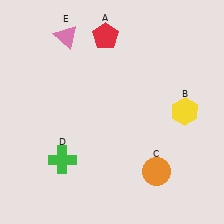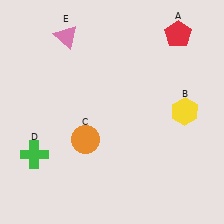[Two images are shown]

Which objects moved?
The objects that moved are: the red pentagon (A), the orange circle (C), the green cross (D).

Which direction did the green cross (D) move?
The green cross (D) moved left.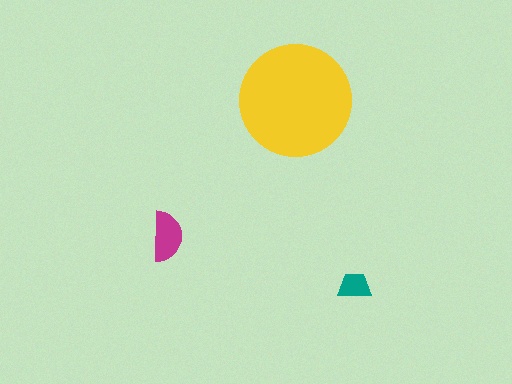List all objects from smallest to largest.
The teal trapezoid, the magenta semicircle, the yellow circle.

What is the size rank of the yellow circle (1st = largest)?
1st.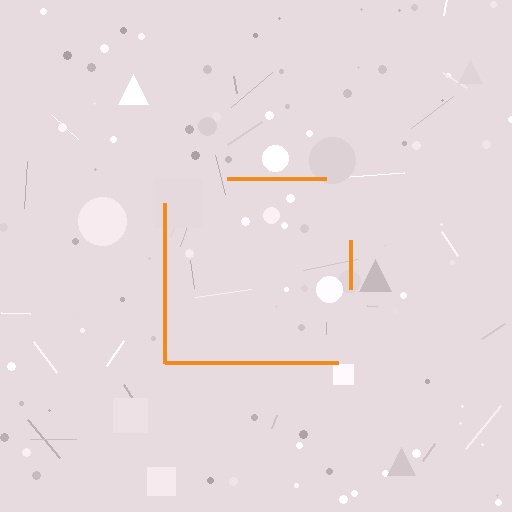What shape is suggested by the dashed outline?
The dashed outline suggests a square.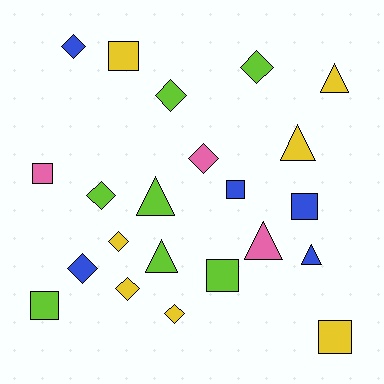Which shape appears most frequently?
Diamond, with 9 objects.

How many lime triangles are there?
There are 2 lime triangles.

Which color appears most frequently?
Lime, with 7 objects.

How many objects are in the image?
There are 22 objects.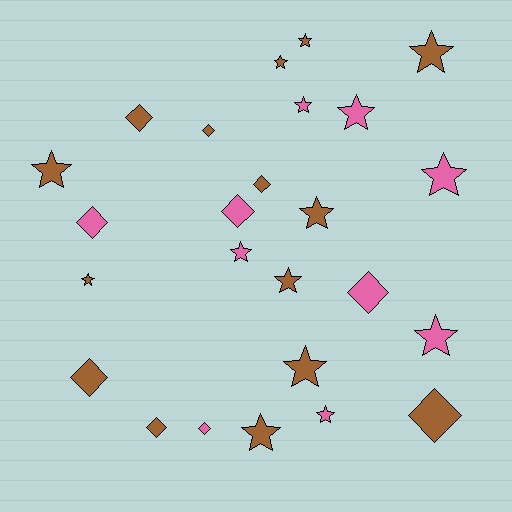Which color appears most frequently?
Brown, with 15 objects.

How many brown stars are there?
There are 9 brown stars.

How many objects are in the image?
There are 25 objects.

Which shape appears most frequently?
Star, with 15 objects.